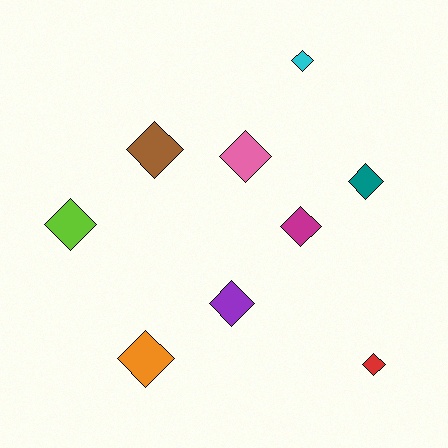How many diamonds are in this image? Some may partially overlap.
There are 9 diamonds.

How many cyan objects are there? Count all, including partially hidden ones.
There is 1 cyan object.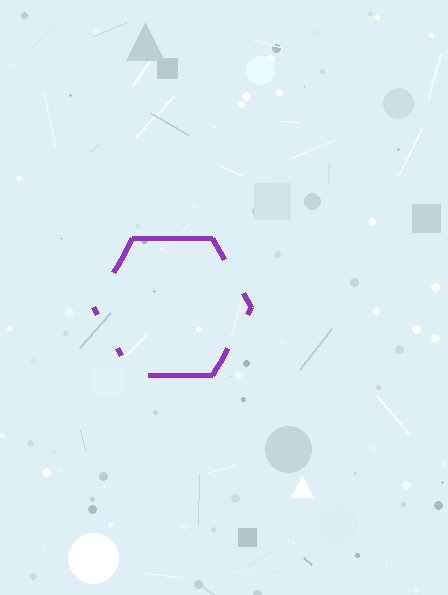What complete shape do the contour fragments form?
The contour fragments form a hexagon.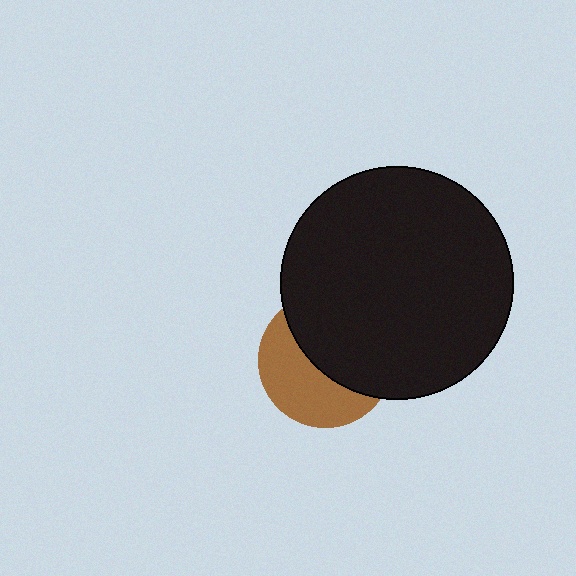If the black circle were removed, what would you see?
You would see the complete brown circle.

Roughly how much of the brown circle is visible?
About half of it is visible (roughly 46%).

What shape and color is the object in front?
The object in front is a black circle.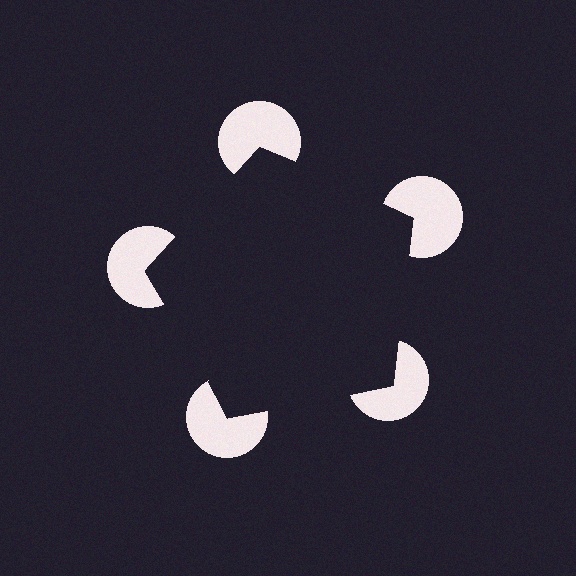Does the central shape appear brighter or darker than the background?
It typically appears slightly darker than the background, even though no actual brightness change is drawn.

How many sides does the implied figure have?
5 sides.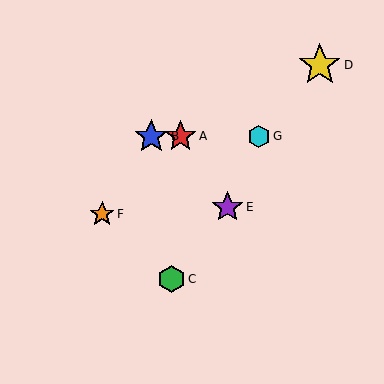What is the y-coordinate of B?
Object B is at y≈136.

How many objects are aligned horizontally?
3 objects (A, B, G) are aligned horizontally.